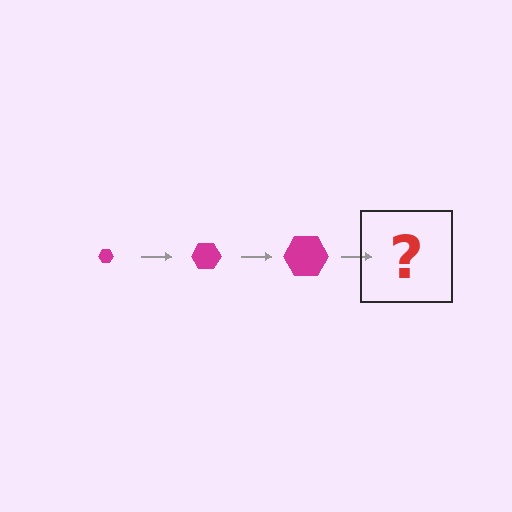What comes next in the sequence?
The next element should be a magenta hexagon, larger than the previous one.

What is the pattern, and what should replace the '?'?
The pattern is that the hexagon gets progressively larger each step. The '?' should be a magenta hexagon, larger than the previous one.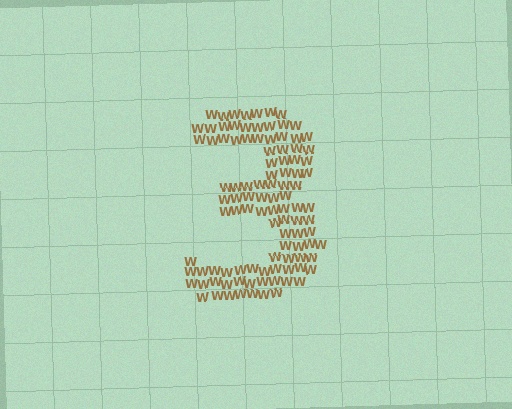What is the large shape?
The large shape is the digit 3.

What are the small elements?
The small elements are letter W's.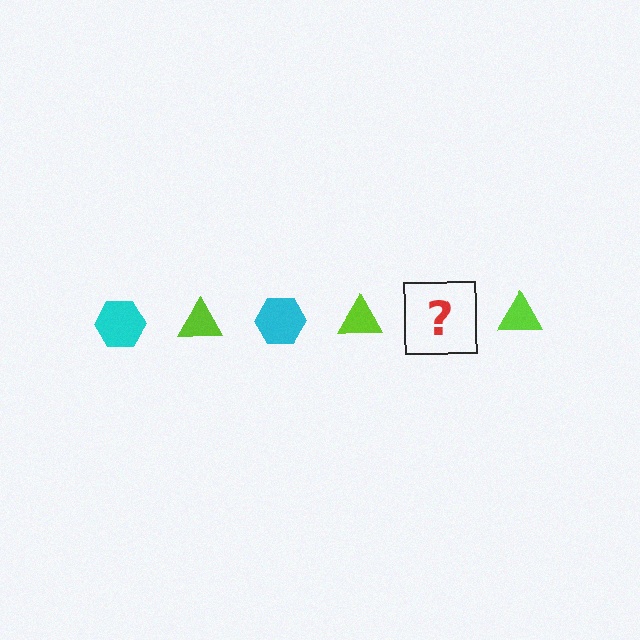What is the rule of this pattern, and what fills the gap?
The rule is that the pattern alternates between cyan hexagon and lime triangle. The gap should be filled with a cyan hexagon.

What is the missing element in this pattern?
The missing element is a cyan hexagon.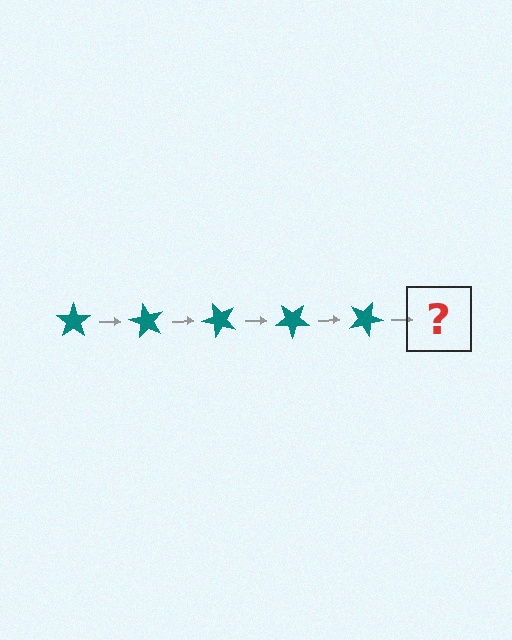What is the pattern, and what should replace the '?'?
The pattern is that the star rotates 60 degrees each step. The '?' should be a teal star rotated 300 degrees.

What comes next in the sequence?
The next element should be a teal star rotated 300 degrees.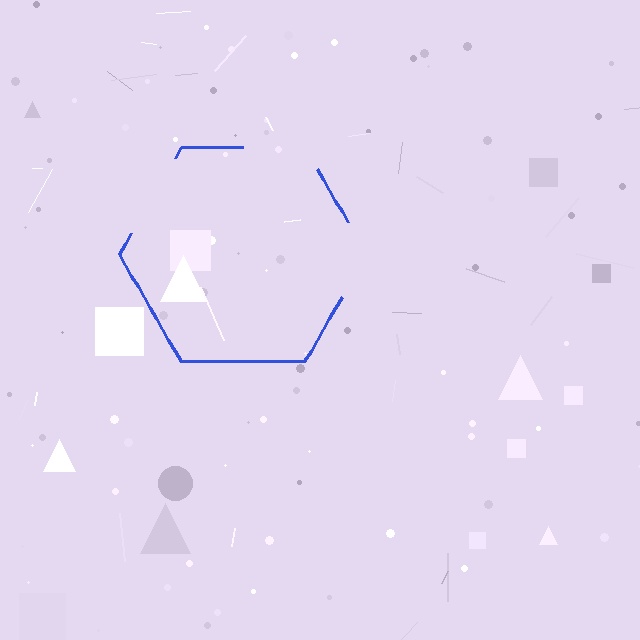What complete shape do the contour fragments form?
The contour fragments form a hexagon.